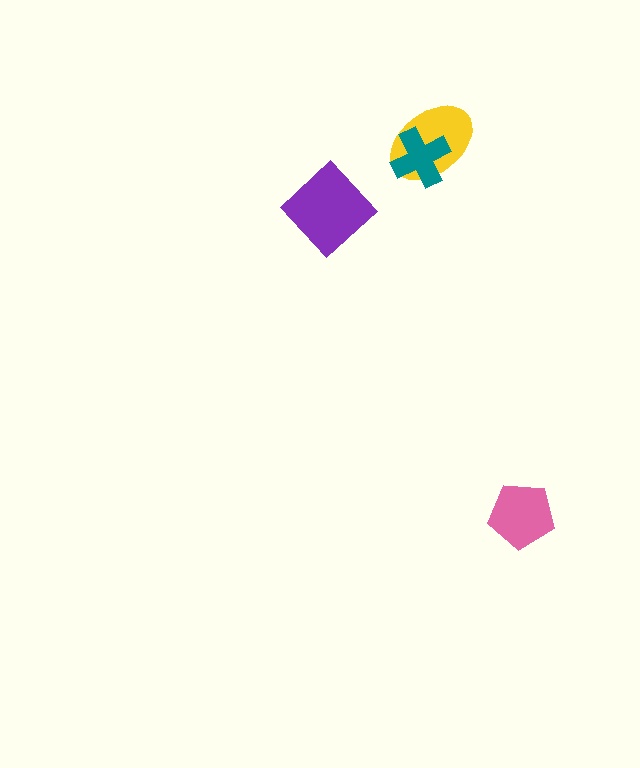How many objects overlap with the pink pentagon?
0 objects overlap with the pink pentagon.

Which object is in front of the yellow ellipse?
The teal cross is in front of the yellow ellipse.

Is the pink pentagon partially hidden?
No, no other shape covers it.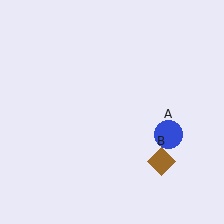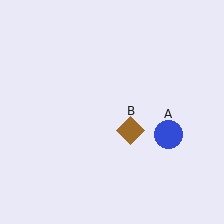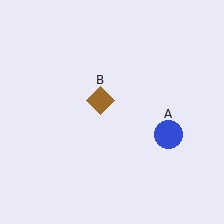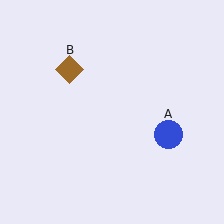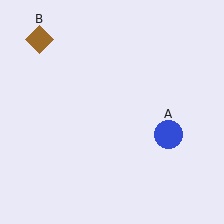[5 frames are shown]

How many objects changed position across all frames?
1 object changed position: brown diamond (object B).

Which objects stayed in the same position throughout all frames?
Blue circle (object A) remained stationary.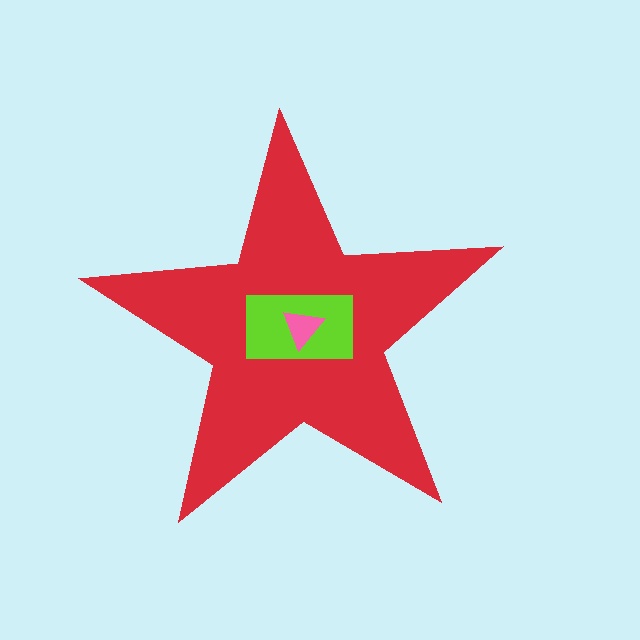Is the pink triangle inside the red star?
Yes.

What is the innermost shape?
The pink triangle.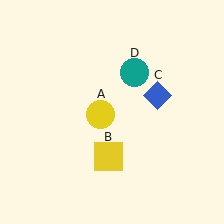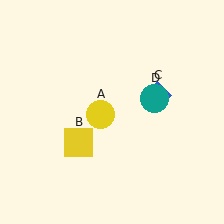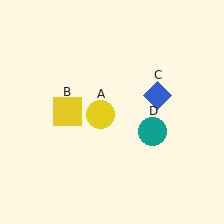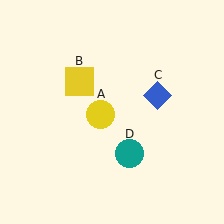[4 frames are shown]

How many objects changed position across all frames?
2 objects changed position: yellow square (object B), teal circle (object D).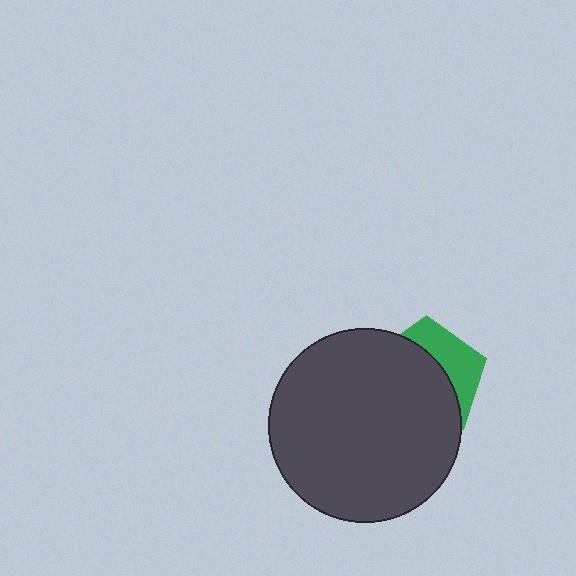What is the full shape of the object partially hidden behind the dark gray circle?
The partially hidden object is a green pentagon.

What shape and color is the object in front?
The object in front is a dark gray circle.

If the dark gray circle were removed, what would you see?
You would see the complete green pentagon.